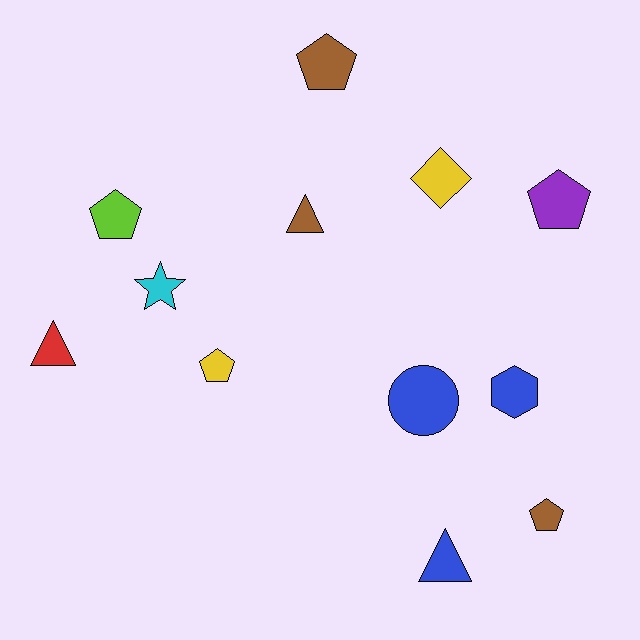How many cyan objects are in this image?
There is 1 cyan object.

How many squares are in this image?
There are no squares.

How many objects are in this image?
There are 12 objects.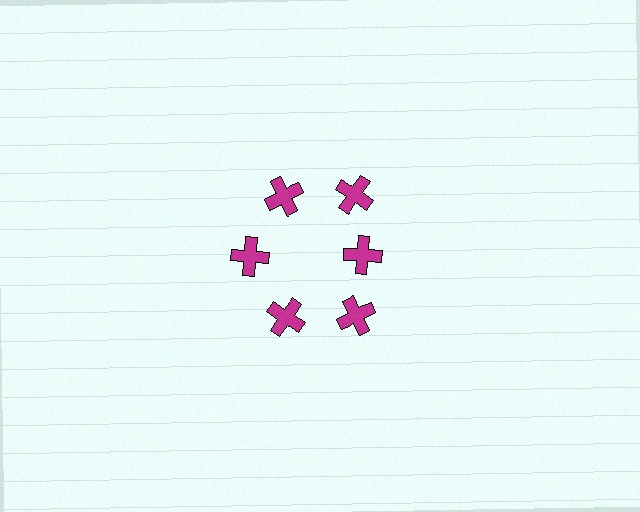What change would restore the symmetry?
The symmetry would be restored by moving it outward, back onto the ring so that all 6 crosses sit at equal angles and equal distance from the center.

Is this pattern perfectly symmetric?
No. The 6 magenta crosses are arranged in a ring, but one element near the 3 o'clock position is pulled inward toward the center, breaking the 6-fold rotational symmetry.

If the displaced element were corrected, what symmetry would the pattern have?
It would have 6-fold rotational symmetry — the pattern would map onto itself every 60 degrees.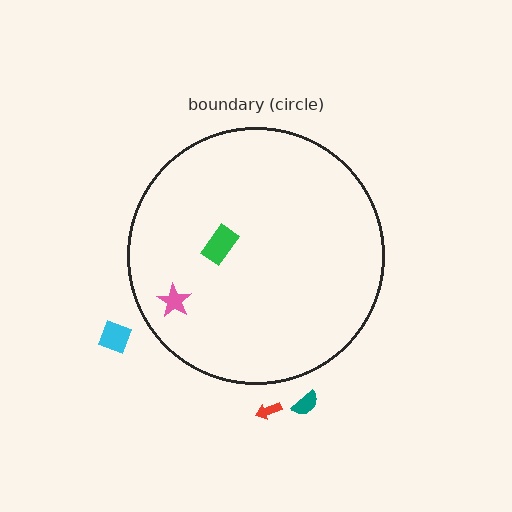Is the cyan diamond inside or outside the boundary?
Outside.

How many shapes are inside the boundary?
2 inside, 3 outside.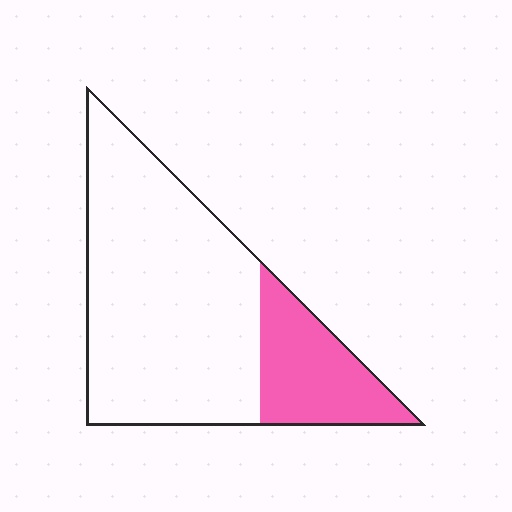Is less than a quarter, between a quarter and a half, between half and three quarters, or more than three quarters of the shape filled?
Less than a quarter.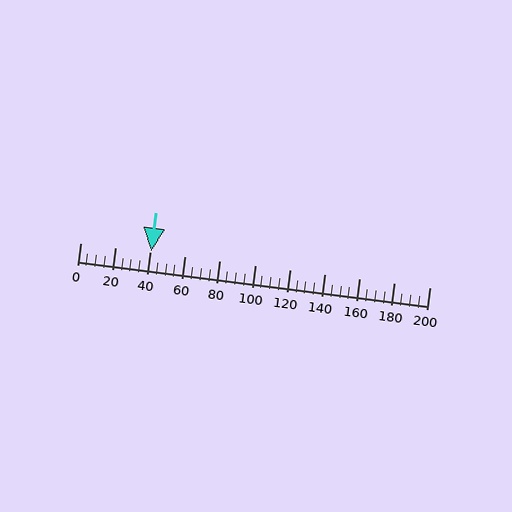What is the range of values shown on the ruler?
The ruler shows values from 0 to 200.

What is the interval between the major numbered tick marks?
The major tick marks are spaced 20 units apart.